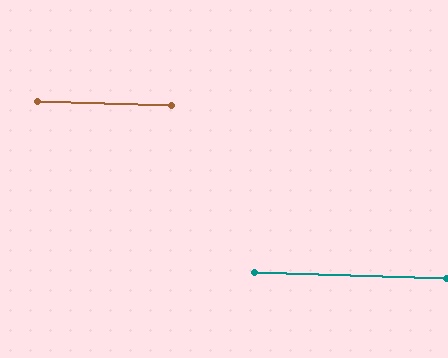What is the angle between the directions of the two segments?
Approximately 0 degrees.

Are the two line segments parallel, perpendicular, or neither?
Parallel — their directions differ by only 0.1°.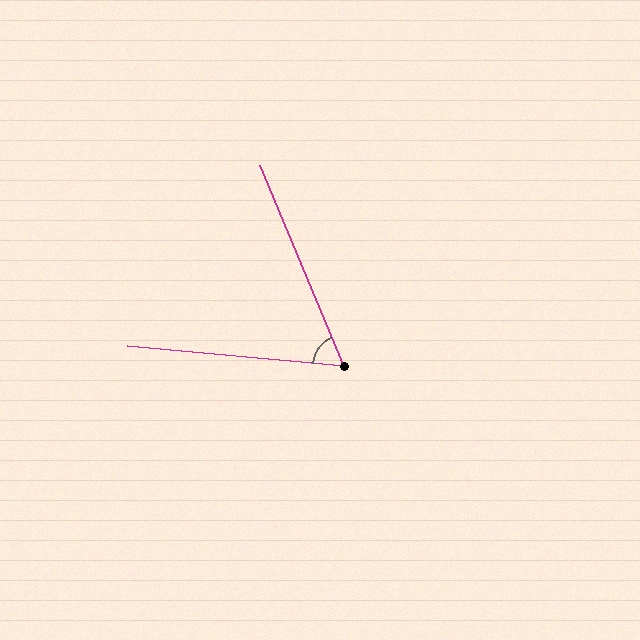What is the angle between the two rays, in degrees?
Approximately 62 degrees.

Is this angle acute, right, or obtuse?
It is acute.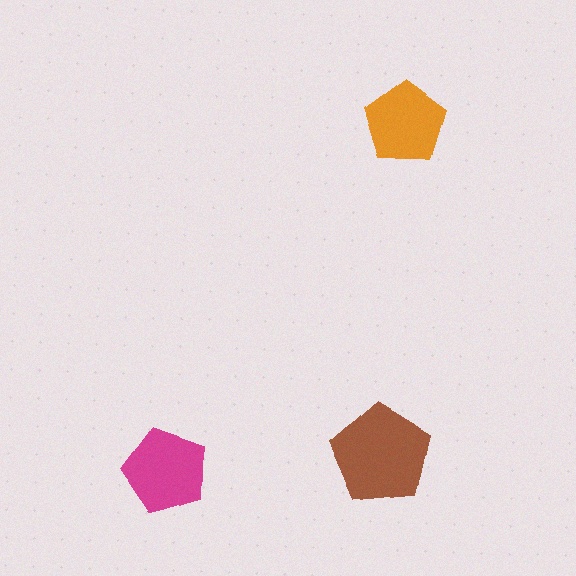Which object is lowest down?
The magenta pentagon is bottommost.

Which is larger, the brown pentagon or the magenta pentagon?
The brown one.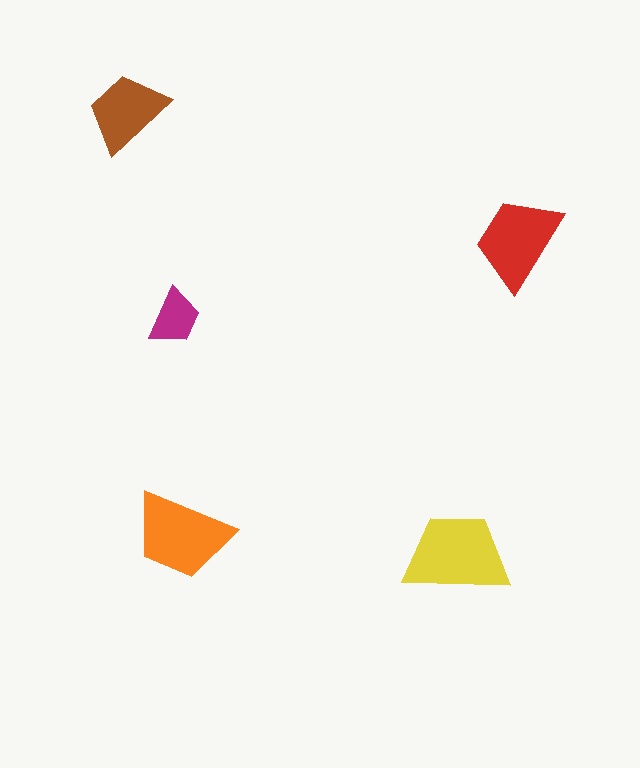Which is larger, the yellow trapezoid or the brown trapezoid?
The yellow one.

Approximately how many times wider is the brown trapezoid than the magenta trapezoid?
About 1.5 times wider.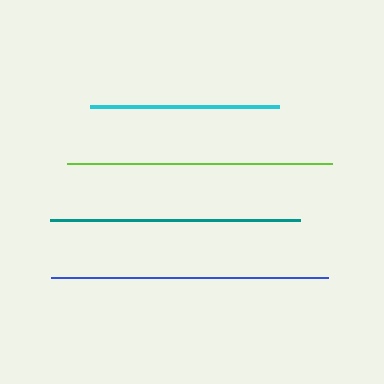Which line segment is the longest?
The blue line is the longest at approximately 277 pixels.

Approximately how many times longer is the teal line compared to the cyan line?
The teal line is approximately 1.3 times the length of the cyan line.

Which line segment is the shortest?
The cyan line is the shortest at approximately 189 pixels.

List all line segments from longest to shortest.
From longest to shortest: blue, lime, teal, cyan.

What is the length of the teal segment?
The teal segment is approximately 250 pixels long.